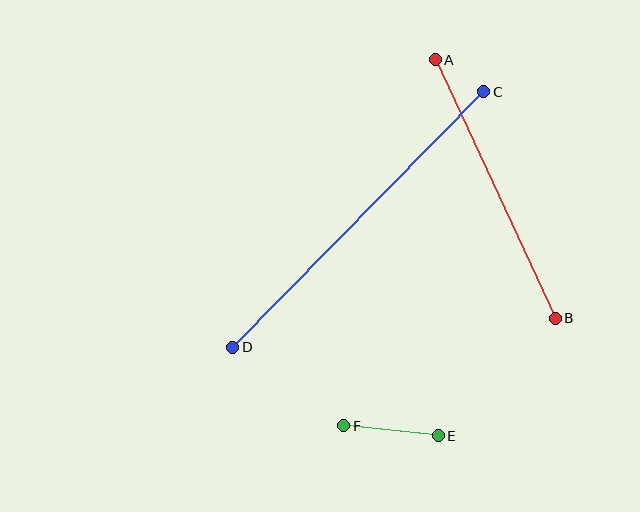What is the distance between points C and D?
The distance is approximately 358 pixels.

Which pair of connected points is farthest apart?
Points C and D are farthest apart.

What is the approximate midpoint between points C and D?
The midpoint is at approximately (358, 220) pixels.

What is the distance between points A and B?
The distance is approximately 285 pixels.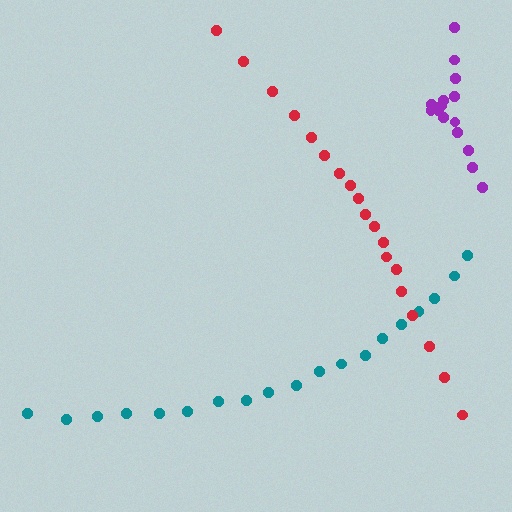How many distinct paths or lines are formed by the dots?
There are 3 distinct paths.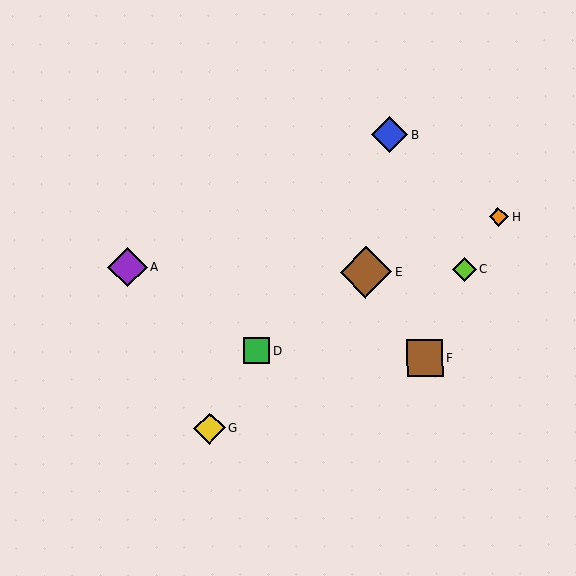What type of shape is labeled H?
Shape H is an orange diamond.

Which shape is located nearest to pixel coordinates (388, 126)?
The blue diamond (labeled B) at (390, 135) is nearest to that location.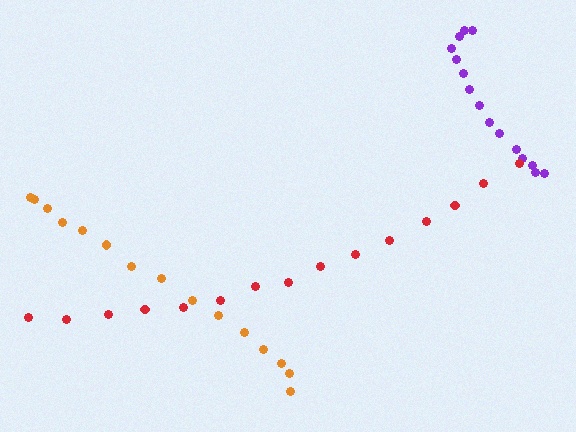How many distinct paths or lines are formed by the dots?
There are 3 distinct paths.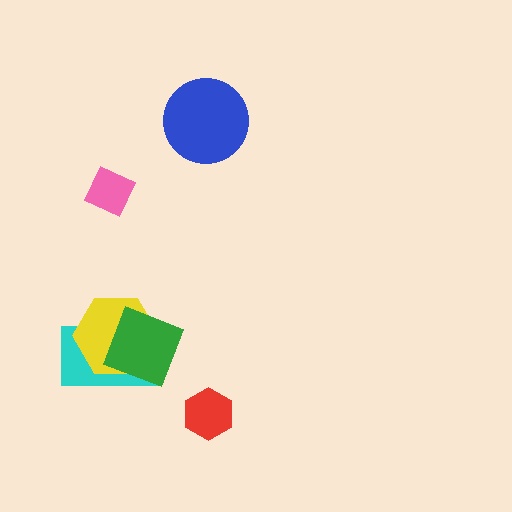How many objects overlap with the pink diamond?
0 objects overlap with the pink diamond.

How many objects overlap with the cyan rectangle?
2 objects overlap with the cyan rectangle.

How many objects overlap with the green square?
2 objects overlap with the green square.